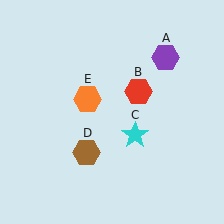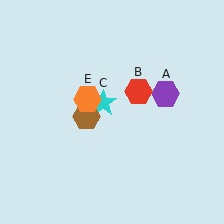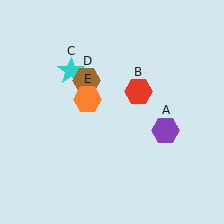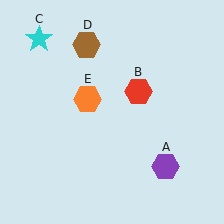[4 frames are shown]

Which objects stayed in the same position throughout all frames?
Red hexagon (object B) and orange hexagon (object E) remained stationary.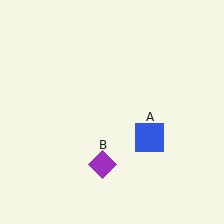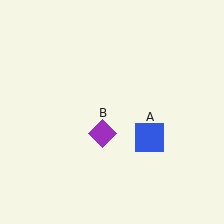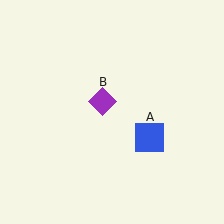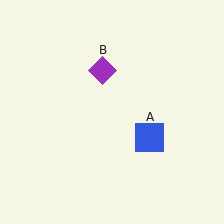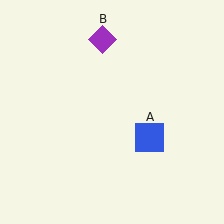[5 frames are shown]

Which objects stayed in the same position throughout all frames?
Blue square (object A) remained stationary.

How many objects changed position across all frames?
1 object changed position: purple diamond (object B).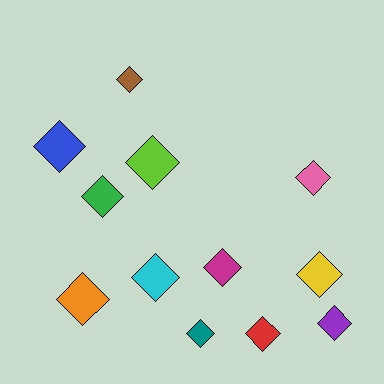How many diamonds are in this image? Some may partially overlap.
There are 12 diamonds.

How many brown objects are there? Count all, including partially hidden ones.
There is 1 brown object.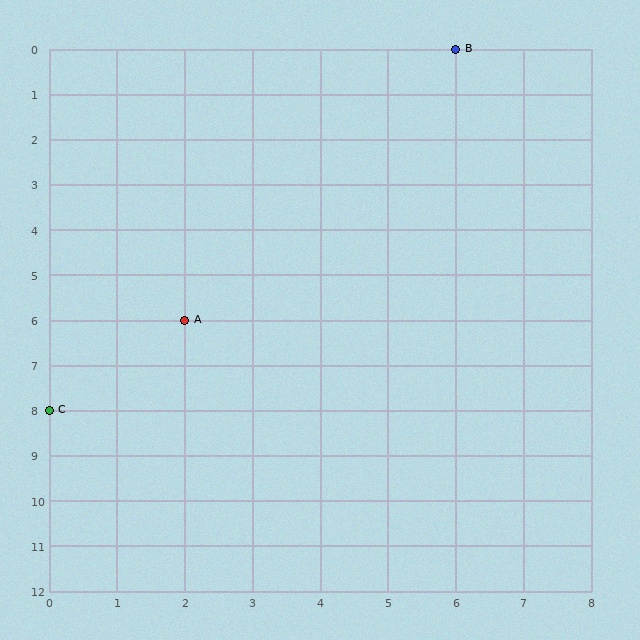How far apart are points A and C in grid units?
Points A and C are 2 columns and 2 rows apart (about 2.8 grid units diagonally).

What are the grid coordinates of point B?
Point B is at grid coordinates (6, 0).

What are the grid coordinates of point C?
Point C is at grid coordinates (0, 8).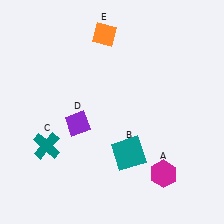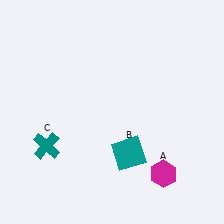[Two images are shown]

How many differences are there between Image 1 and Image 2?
There are 2 differences between the two images.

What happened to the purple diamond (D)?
The purple diamond (D) was removed in Image 2. It was in the bottom-left area of Image 1.